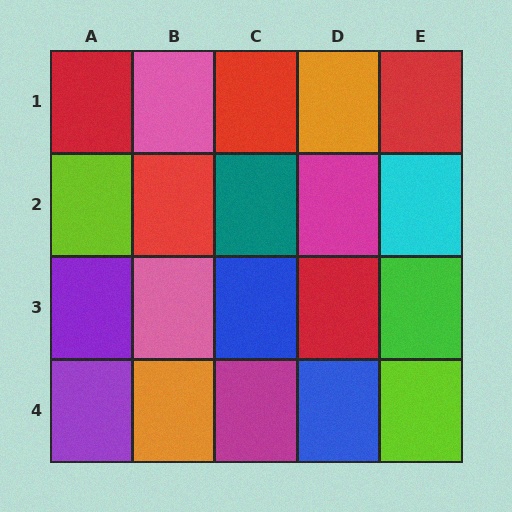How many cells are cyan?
1 cell is cyan.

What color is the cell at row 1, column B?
Pink.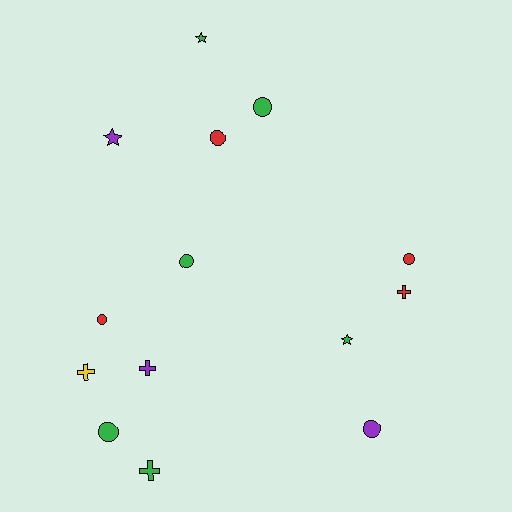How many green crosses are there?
There is 1 green cross.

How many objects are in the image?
There are 14 objects.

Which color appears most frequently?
Green, with 6 objects.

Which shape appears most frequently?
Circle, with 7 objects.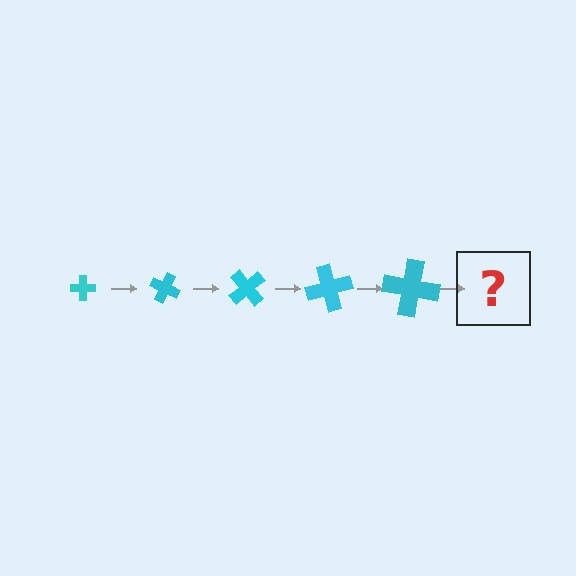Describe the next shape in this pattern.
It should be a cross, larger than the previous one and rotated 125 degrees from the start.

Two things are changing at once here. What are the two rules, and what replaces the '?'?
The two rules are that the cross grows larger each step and it rotates 25 degrees each step. The '?' should be a cross, larger than the previous one and rotated 125 degrees from the start.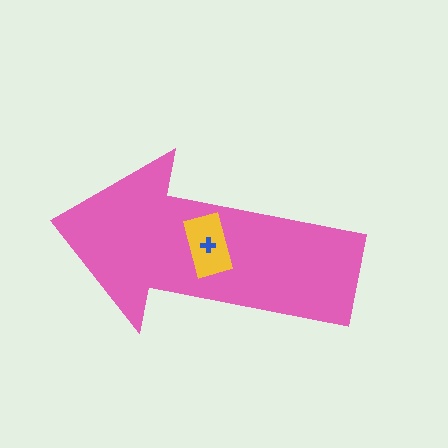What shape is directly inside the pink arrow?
The yellow rectangle.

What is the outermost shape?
The pink arrow.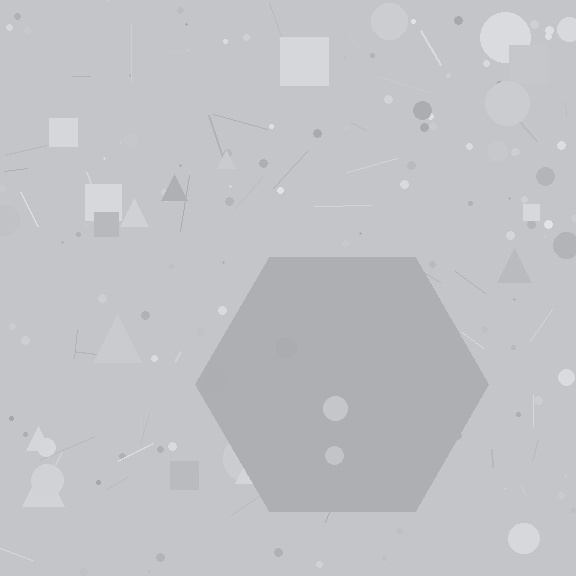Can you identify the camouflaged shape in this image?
The camouflaged shape is a hexagon.